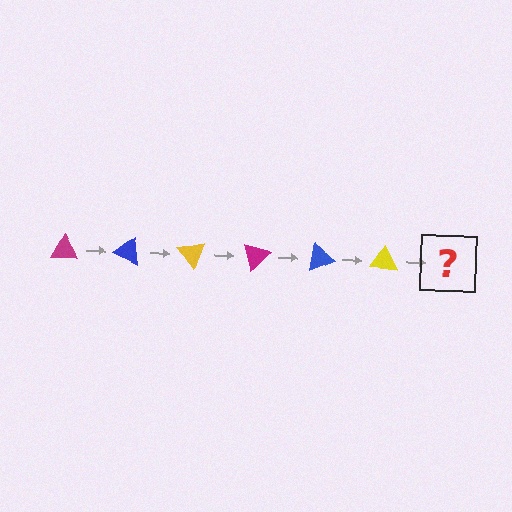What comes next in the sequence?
The next element should be a magenta triangle, rotated 150 degrees from the start.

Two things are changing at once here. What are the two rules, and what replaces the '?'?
The two rules are that it rotates 25 degrees each step and the color cycles through magenta, blue, and yellow. The '?' should be a magenta triangle, rotated 150 degrees from the start.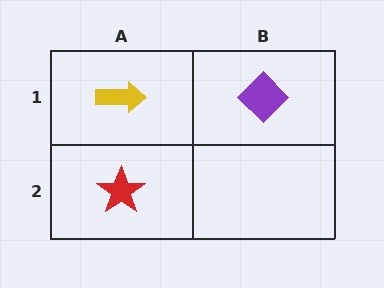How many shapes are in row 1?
2 shapes.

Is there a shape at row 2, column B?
No, that cell is empty.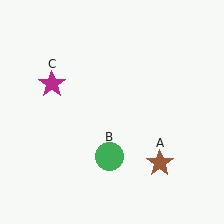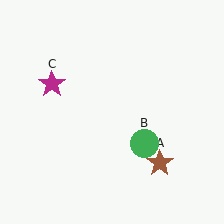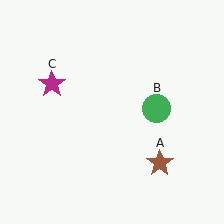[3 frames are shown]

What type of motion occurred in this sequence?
The green circle (object B) rotated counterclockwise around the center of the scene.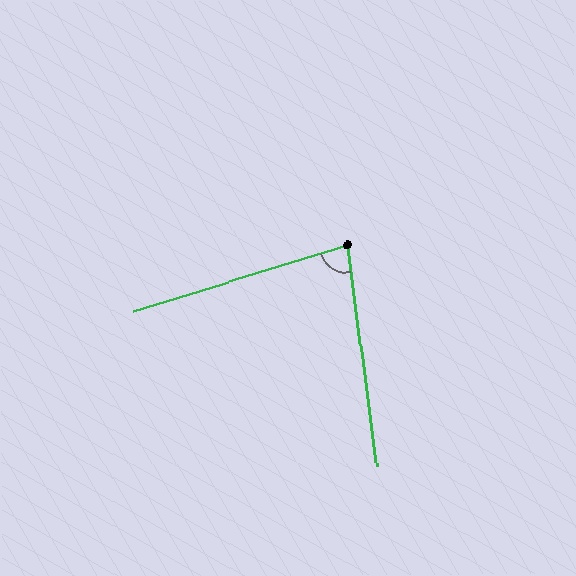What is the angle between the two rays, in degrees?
Approximately 80 degrees.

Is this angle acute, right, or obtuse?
It is acute.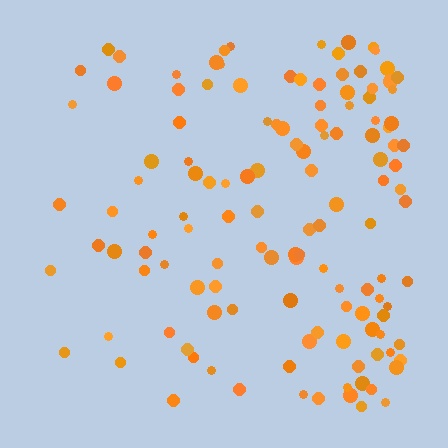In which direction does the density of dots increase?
From left to right, with the right side densest.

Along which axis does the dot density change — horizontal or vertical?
Horizontal.